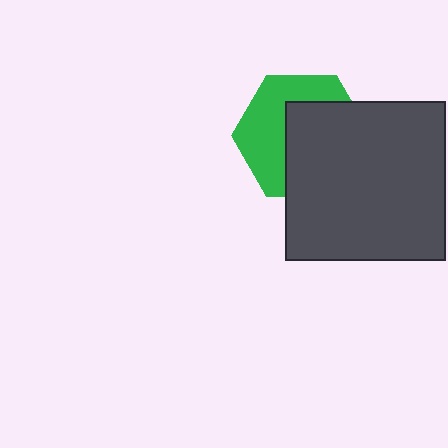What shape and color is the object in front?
The object in front is a dark gray square.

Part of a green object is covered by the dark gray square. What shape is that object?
It is a hexagon.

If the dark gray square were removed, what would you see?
You would see the complete green hexagon.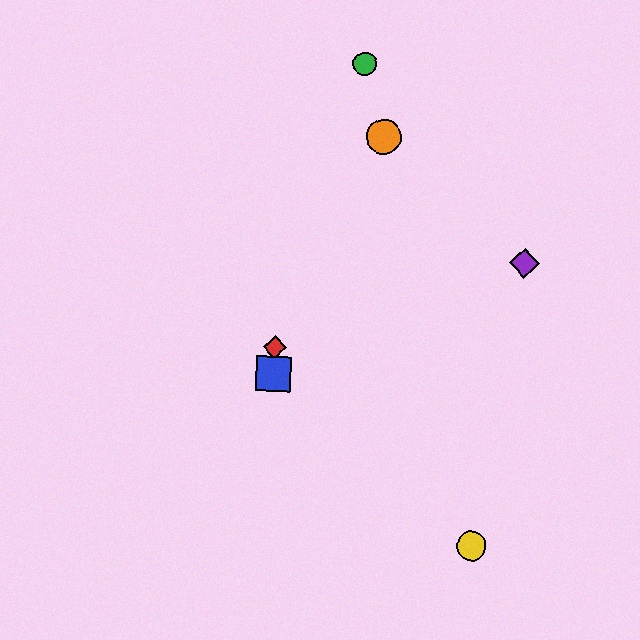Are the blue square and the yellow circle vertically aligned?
No, the blue square is at x≈273 and the yellow circle is at x≈472.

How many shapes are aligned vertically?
2 shapes (the red diamond, the blue square) are aligned vertically.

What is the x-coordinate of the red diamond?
The red diamond is at x≈275.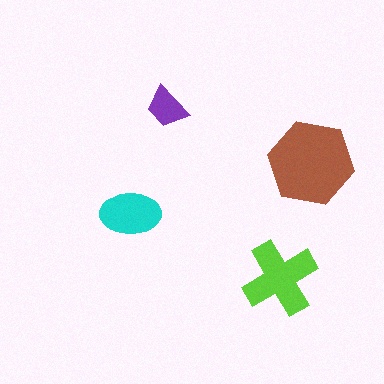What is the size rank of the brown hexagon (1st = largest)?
1st.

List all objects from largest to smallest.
The brown hexagon, the lime cross, the cyan ellipse, the purple trapezoid.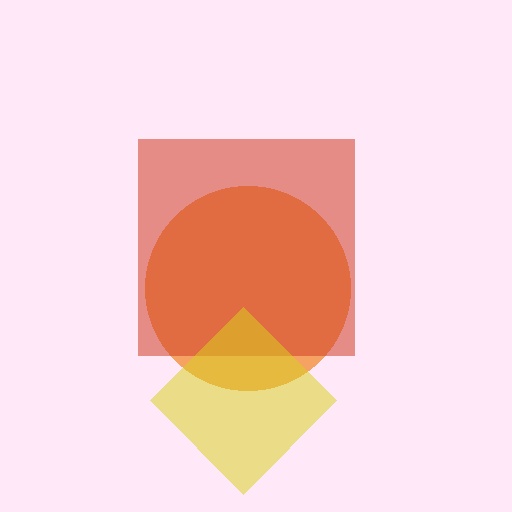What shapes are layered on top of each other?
The layered shapes are: an orange circle, a red square, a yellow diamond.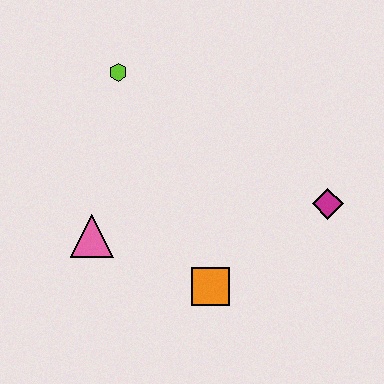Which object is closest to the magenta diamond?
The orange square is closest to the magenta diamond.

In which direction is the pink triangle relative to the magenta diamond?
The pink triangle is to the left of the magenta diamond.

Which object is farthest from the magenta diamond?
The lime hexagon is farthest from the magenta diamond.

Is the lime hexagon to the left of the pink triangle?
No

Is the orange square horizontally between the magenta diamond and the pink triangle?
Yes